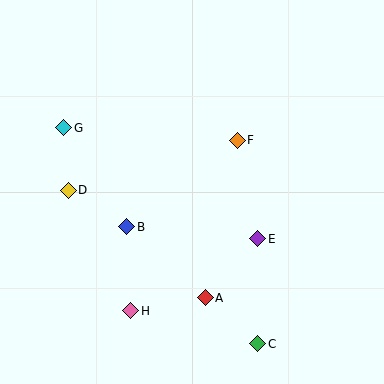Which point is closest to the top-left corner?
Point G is closest to the top-left corner.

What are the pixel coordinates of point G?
Point G is at (64, 128).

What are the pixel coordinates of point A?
Point A is at (205, 298).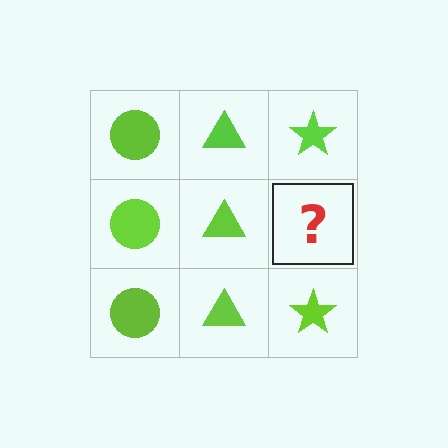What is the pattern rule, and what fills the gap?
The rule is that each column has a consistent shape. The gap should be filled with a lime star.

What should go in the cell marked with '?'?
The missing cell should contain a lime star.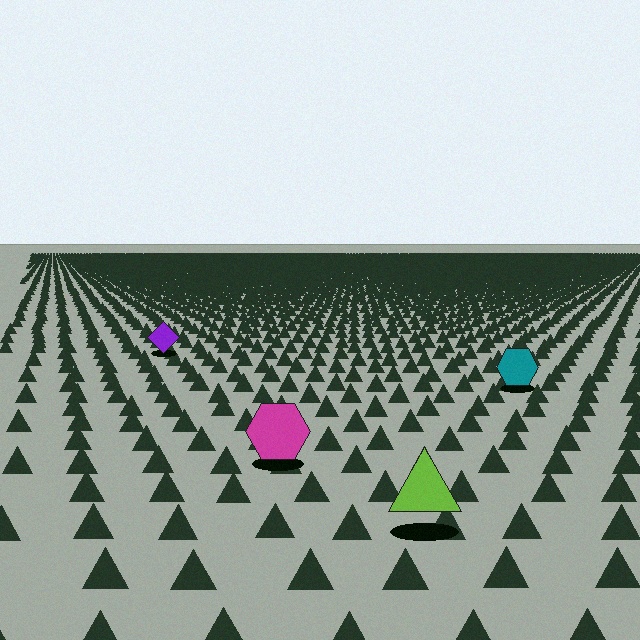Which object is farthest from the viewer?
The purple diamond is farthest from the viewer. It appears smaller and the ground texture around it is denser.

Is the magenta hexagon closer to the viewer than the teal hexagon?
Yes. The magenta hexagon is closer — you can tell from the texture gradient: the ground texture is coarser near it.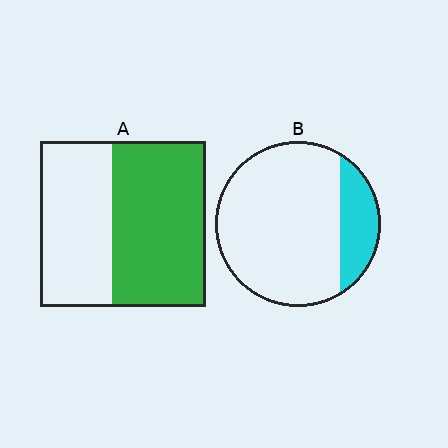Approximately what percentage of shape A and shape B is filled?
A is approximately 55% and B is approximately 20%.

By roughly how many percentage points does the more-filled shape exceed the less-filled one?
By roughly 35 percentage points (A over B).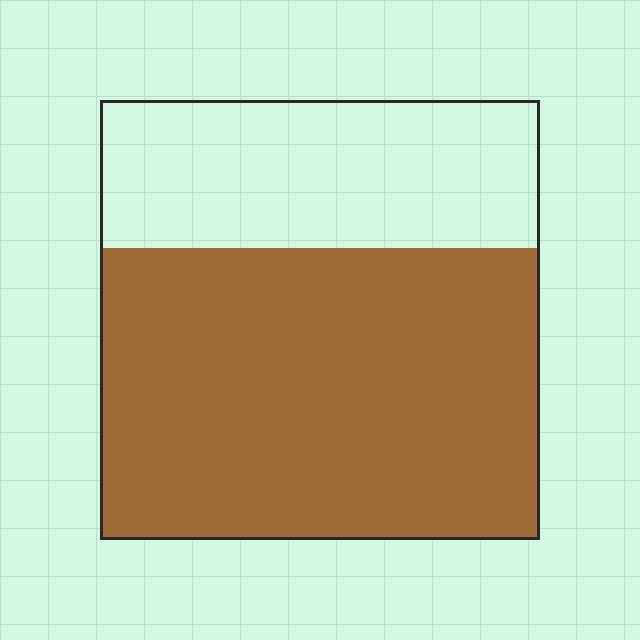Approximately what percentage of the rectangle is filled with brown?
Approximately 65%.